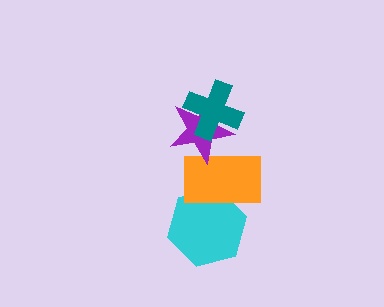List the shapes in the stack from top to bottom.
From top to bottom: the teal cross, the purple star, the orange rectangle, the cyan hexagon.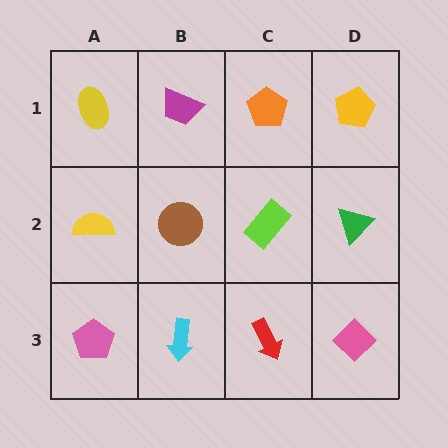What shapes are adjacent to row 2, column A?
A yellow ellipse (row 1, column A), a pink pentagon (row 3, column A), a brown circle (row 2, column B).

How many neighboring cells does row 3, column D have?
2.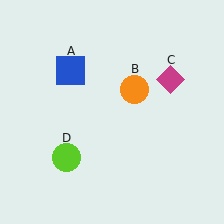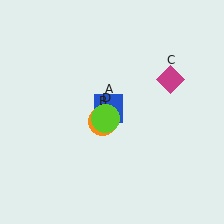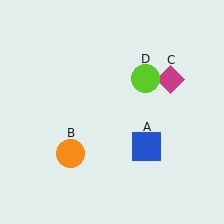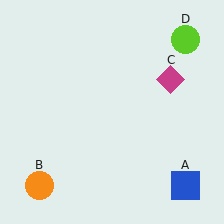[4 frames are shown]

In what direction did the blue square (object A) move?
The blue square (object A) moved down and to the right.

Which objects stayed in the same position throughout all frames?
Magenta diamond (object C) remained stationary.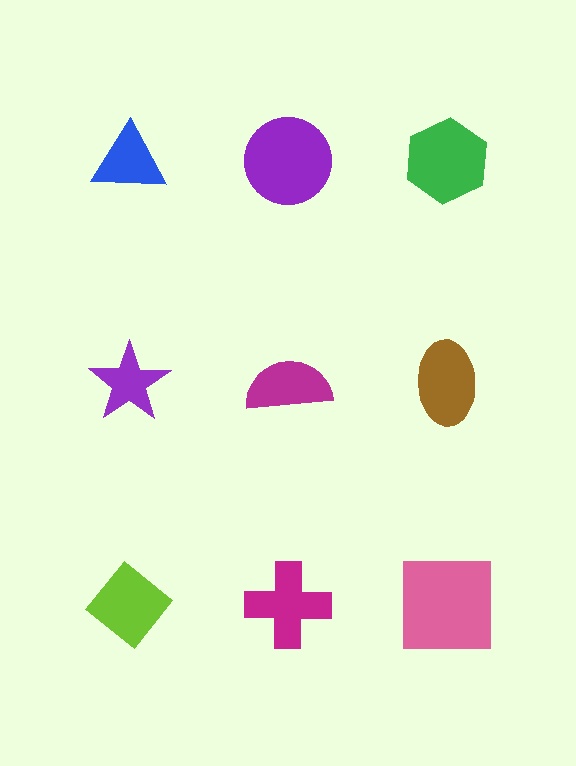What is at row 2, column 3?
A brown ellipse.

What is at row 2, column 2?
A magenta semicircle.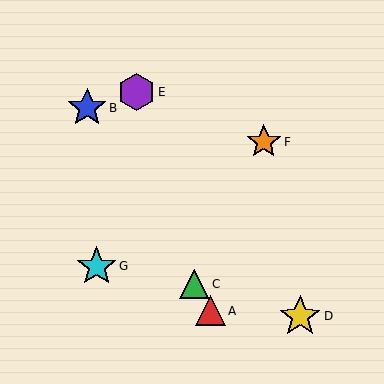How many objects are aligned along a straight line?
3 objects (A, B, C) are aligned along a straight line.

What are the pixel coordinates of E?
Object E is at (137, 92).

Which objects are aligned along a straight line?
Objects A, B, C are aligned along a straight line.